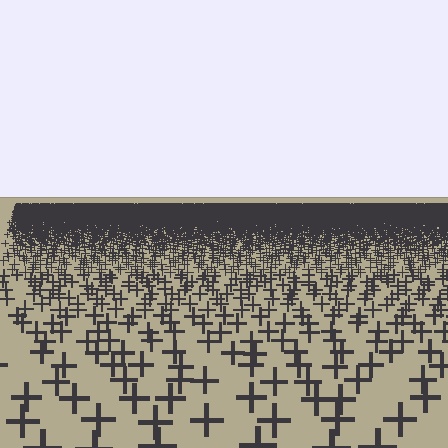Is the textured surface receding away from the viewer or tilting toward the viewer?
The surface is receding away from the viewer. Texture elements get smaller and denser toward the top.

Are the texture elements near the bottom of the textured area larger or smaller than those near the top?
Larger. Near the bottom, elements are closer to the viewer and appear at a bigger on-screen size.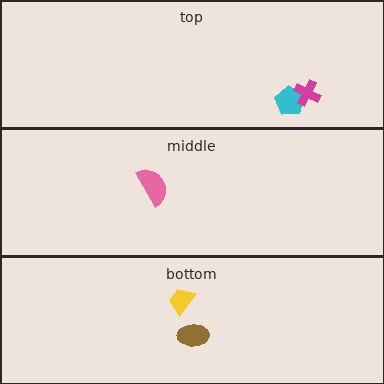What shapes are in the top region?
The cyan pentagon, the magenta cross.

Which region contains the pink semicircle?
The middle region.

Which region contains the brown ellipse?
The bottom region.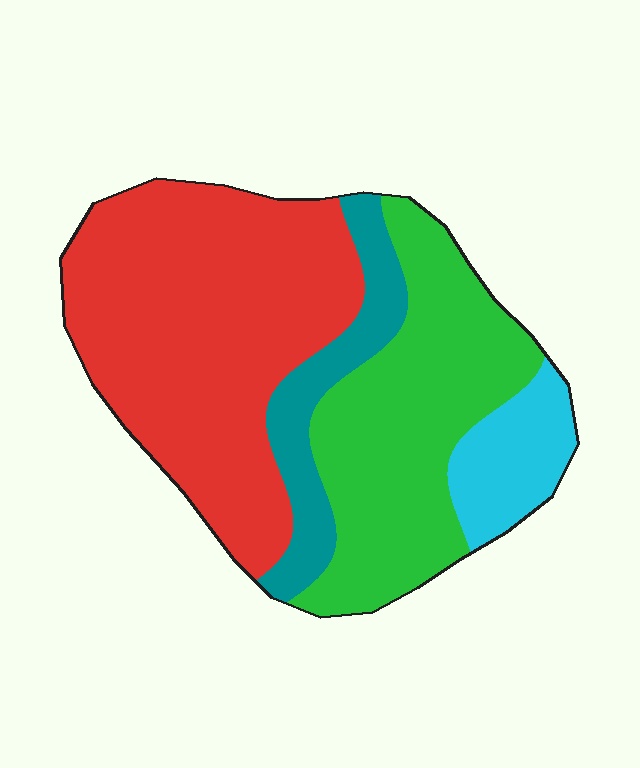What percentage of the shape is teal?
Teal takes up about one eighth (1/8) of the shape.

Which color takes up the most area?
Red, at roughly 45%.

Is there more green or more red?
Red.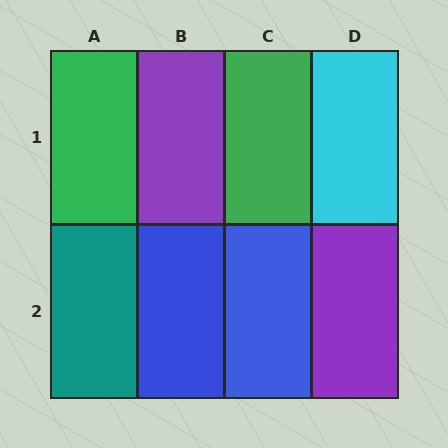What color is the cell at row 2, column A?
Teal.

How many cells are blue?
2 cells are blue.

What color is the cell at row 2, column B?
Blue.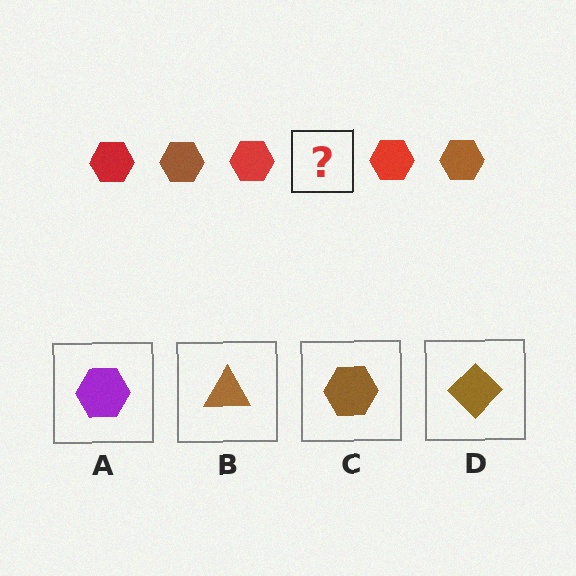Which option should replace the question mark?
Option C.